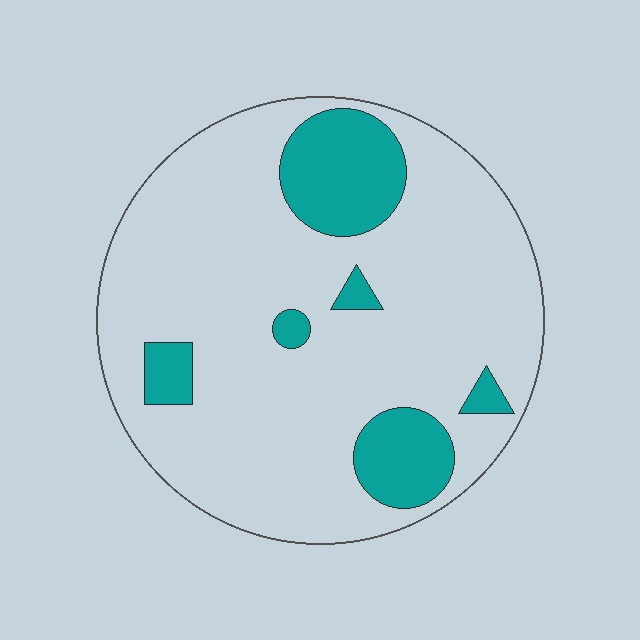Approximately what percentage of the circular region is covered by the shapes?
Approximately 20%.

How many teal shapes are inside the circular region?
6.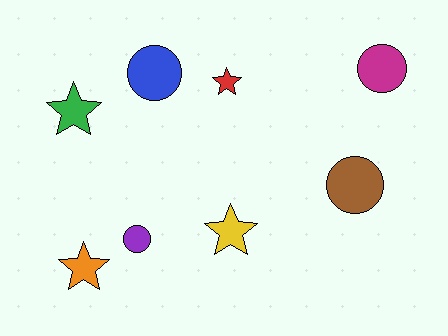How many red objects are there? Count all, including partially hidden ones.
There is 1 red object.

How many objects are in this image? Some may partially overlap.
There are 8 objects.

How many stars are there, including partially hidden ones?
There are 4 stars.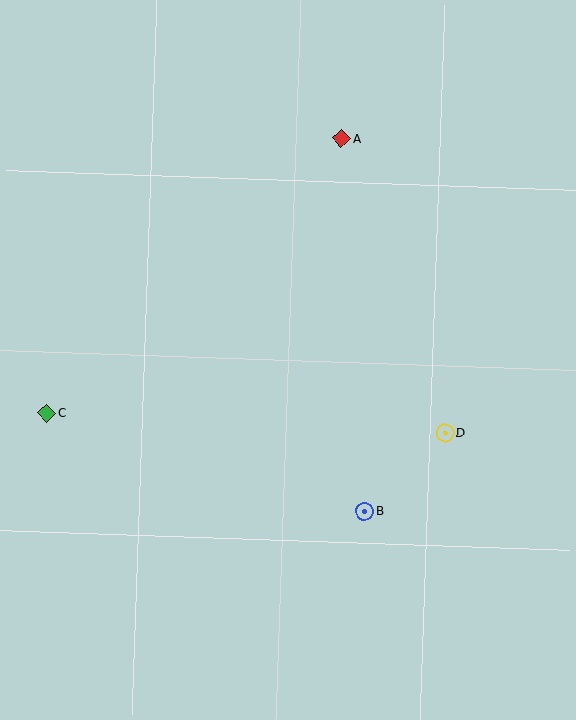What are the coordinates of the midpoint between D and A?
The midpoint between D and A is at (393, 286).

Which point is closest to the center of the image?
Point B at (365, 511) is closest to the center.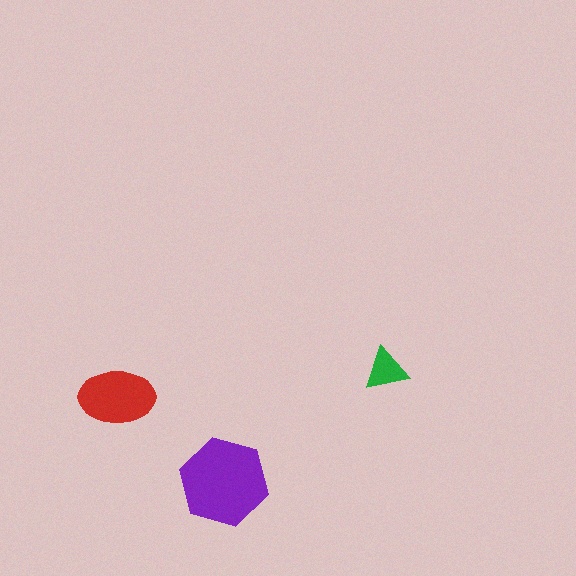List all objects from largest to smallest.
The purple hexagon, the red ellipse, the green triangle.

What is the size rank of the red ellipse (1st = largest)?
2nd.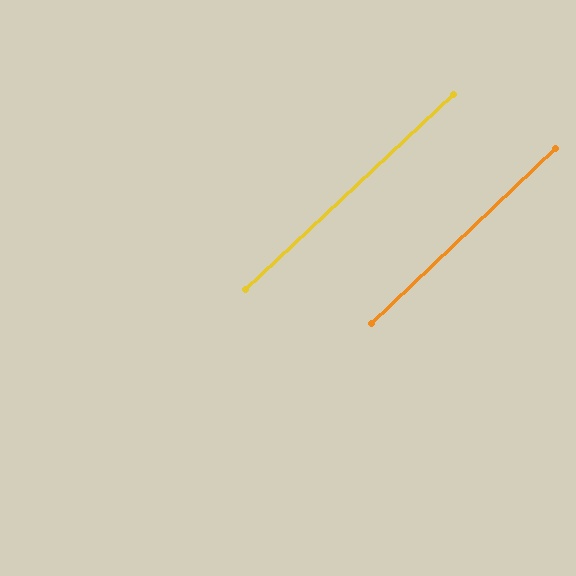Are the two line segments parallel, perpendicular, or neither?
Parallel — their directions differ by only 0.4°.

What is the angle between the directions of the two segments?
Approximately 0 degrees.